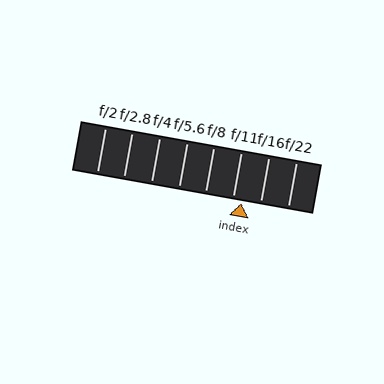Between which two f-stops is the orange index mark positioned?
The index mark is between f/11 and f/16.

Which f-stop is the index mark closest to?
The index mark is closest to f/11.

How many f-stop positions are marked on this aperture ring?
There are 8 f-stop positions marked.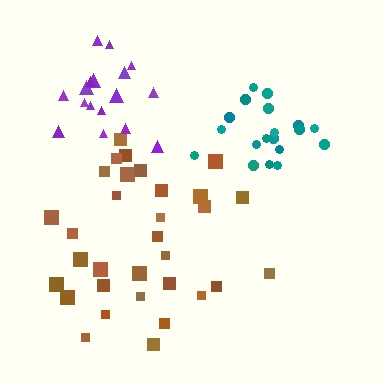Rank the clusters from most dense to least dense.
teal, purple, brown.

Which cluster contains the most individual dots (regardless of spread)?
Brown (32).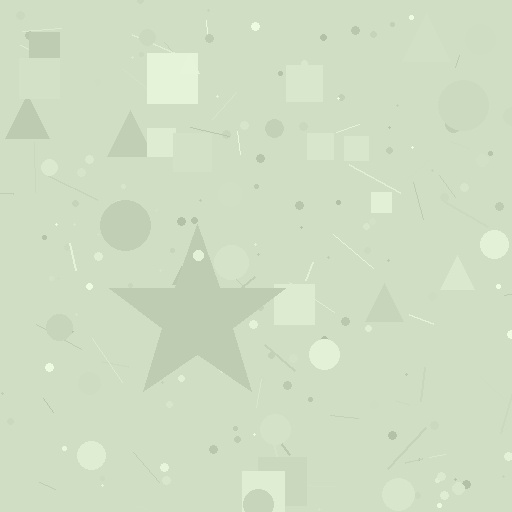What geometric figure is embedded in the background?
A star is embedded in the background.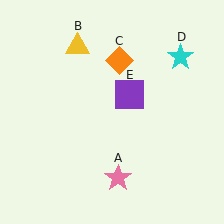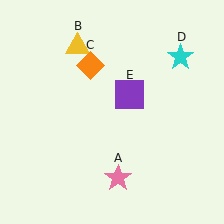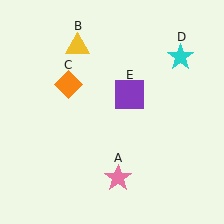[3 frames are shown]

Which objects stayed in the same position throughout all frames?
Pink star (object A) and yellow triangle (object B) and cyan star (object D) and purple square (object E) remained stationary.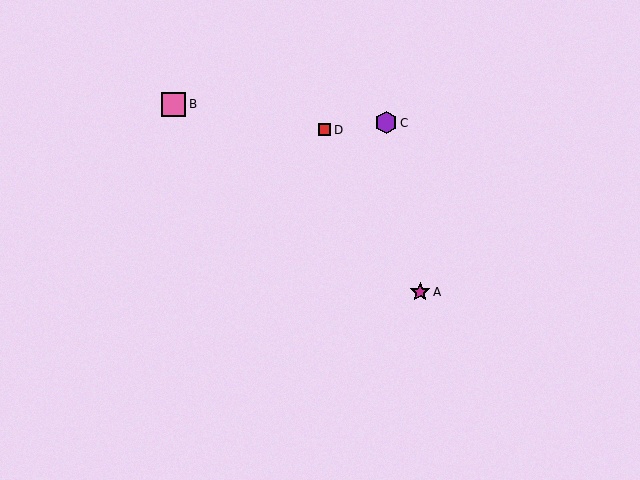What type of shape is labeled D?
Shape D is a red square.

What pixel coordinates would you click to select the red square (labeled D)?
Click at (325, 130) to select the red square D.